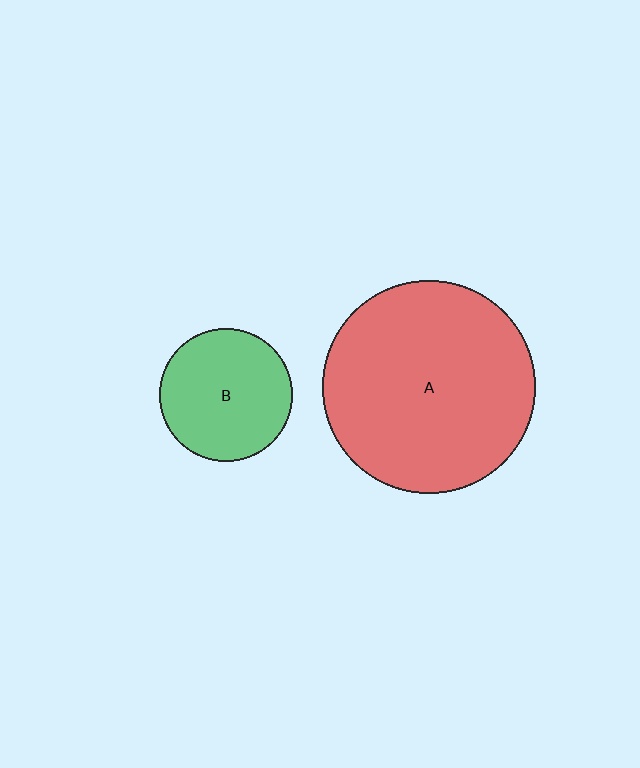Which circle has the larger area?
Circle A (red).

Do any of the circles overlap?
No, none of the circles overlap.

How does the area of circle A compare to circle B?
Approximately 2.6 times.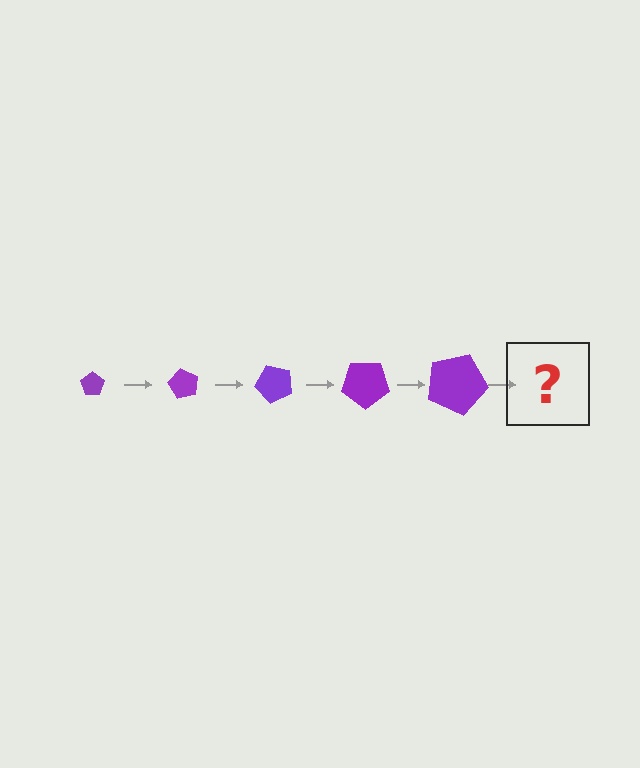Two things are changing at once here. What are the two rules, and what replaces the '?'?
The two rules are that the pentagon grows larger each step and it rotates 60 degrees each step. The '?' should be a pentagon, larger than the previous one and rotated 300 degrees from the start.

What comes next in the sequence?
The next element should be a pentagon, larger than the previous one and rotated 300 degrees from the start.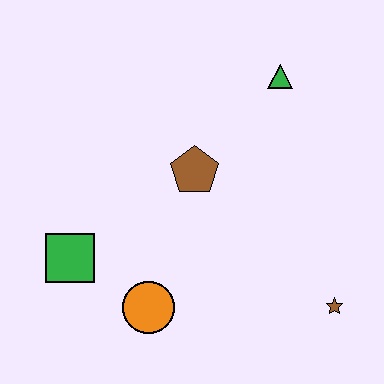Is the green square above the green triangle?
No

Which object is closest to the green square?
The orange circle is closest to the green square.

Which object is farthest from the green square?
The green triangle is farthest from the green square.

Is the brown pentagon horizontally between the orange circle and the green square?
No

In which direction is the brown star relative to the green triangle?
The brown star is below the green triangle.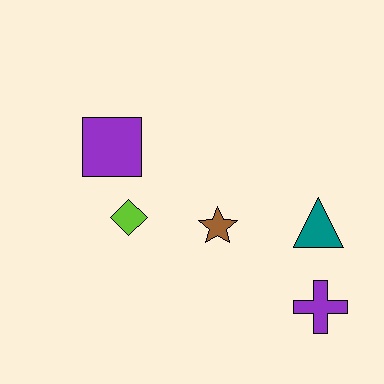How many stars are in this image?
There is 1 star.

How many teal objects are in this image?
There is 1 teal object.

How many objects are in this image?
There are 5 objects.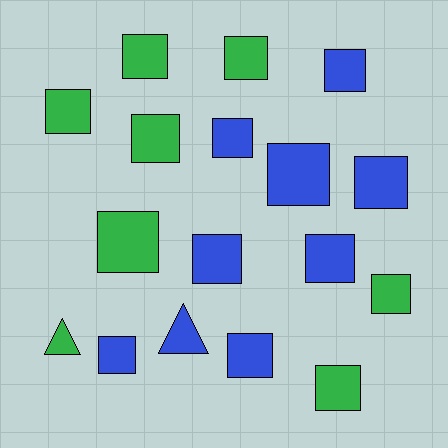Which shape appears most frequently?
Square, with 15 objects.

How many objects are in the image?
There are 17 objects.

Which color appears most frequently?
Blue, with 9 objects.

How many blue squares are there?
There are 8 blue squares.